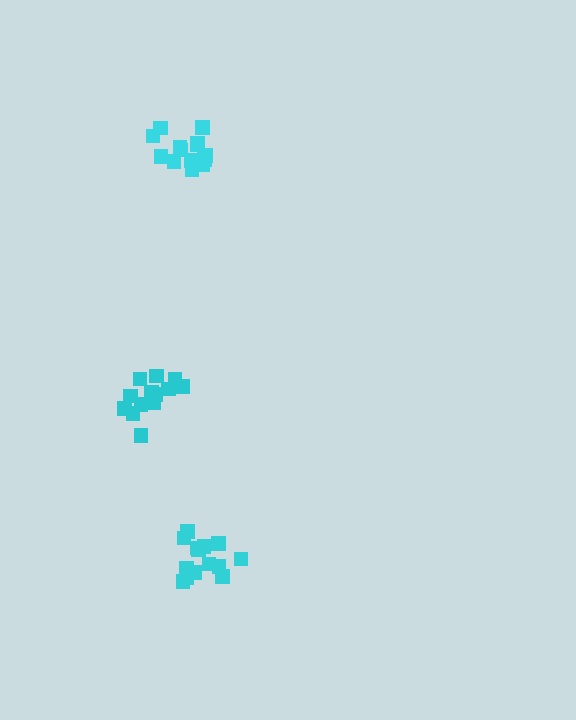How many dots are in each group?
Group 1: 13 dots, Group 2: 14 dots, Group 3: 16 dots (43 total).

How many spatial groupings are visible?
There are 3 spatial groupings.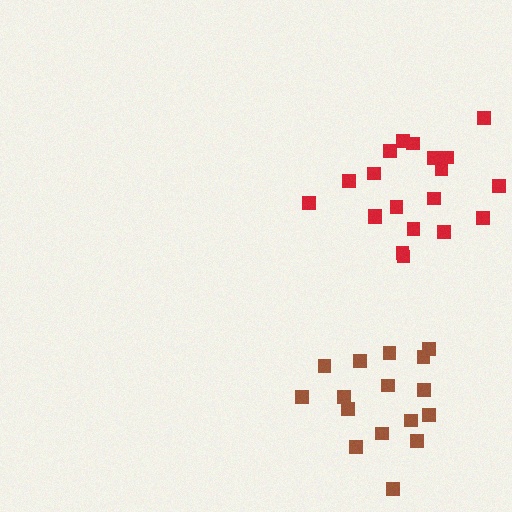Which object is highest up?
The red cluster is topmost.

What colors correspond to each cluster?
The clusters are colored: brown, red.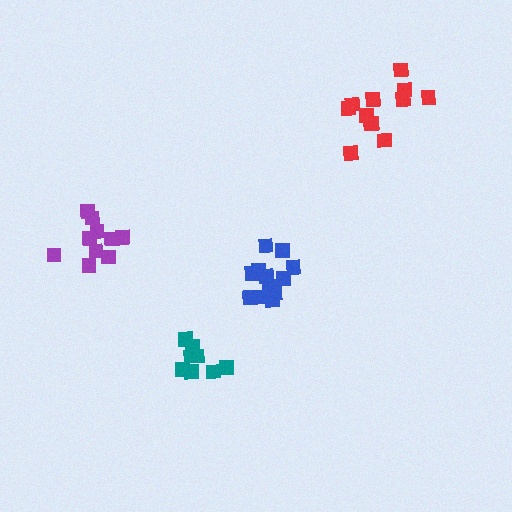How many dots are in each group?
Group 1: 8 dots, Group 2: 10 dots, Group 3: 12 dots, Group 4: 12 dots (42 total).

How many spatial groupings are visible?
There are 4 spatial groupings.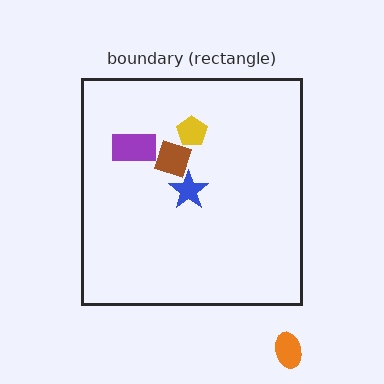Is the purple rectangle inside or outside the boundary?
Inside.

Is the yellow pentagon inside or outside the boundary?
Inside.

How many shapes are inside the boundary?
4 inside, 1 outside.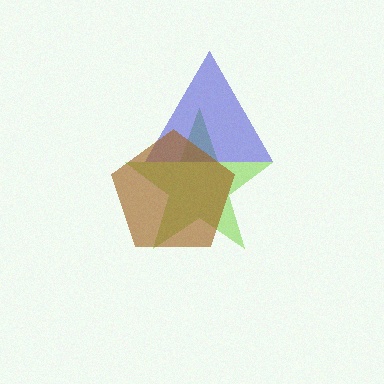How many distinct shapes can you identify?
There are 3 distinct shapes: a lime star, a blue triangle, a brown pentagon.